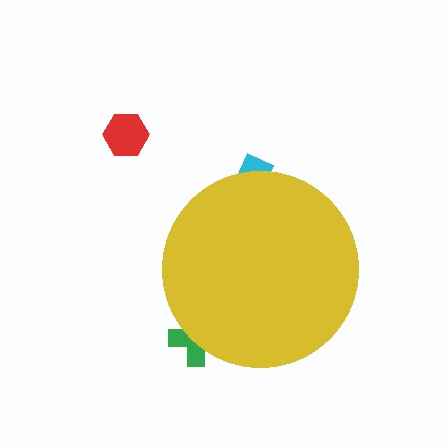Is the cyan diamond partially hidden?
Yes, the cyan diamond is partially hidden behind the yellow circle.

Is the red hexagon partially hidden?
No, the red hexagon is fully visible.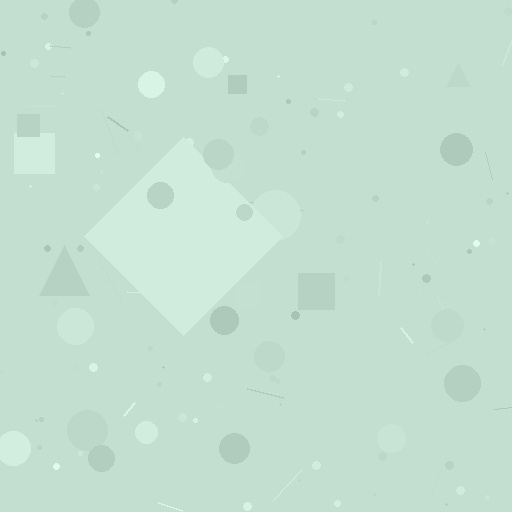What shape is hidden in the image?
A diamond is hidden in the image.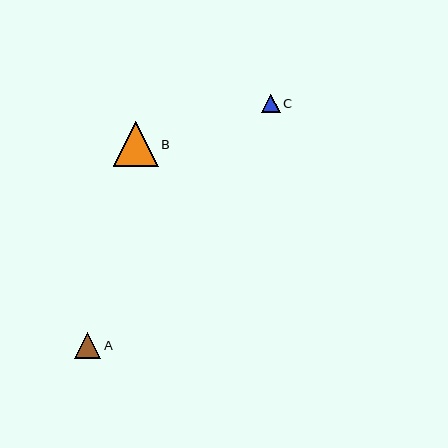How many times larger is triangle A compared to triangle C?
Triangle A is approximately 1.4 times the size of triangle C.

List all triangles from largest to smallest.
From largest to smallest: B, A, C.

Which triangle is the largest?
Triangle B is the largest with a size of approximately 45 pixels.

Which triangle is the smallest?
Triangle C is the smallest with a size of approximately 19 pixels.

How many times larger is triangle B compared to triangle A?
Triangle B is approximately 1.7 times the size of triangle A.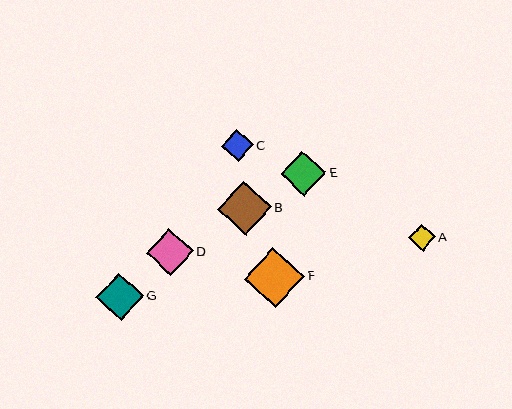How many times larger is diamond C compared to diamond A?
Diamond C is approximately 1.2 times the size of diamond A.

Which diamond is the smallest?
Diamond A is the smallest with a size of approximately 27 pixels.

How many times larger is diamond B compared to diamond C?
Diamond B is approximately 1.7 times the size of diamond C.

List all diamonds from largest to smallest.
From largest to smallest: F, B, G, D, E, C, A.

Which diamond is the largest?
Diamond F is the largest with a size of approximately 60 pixels.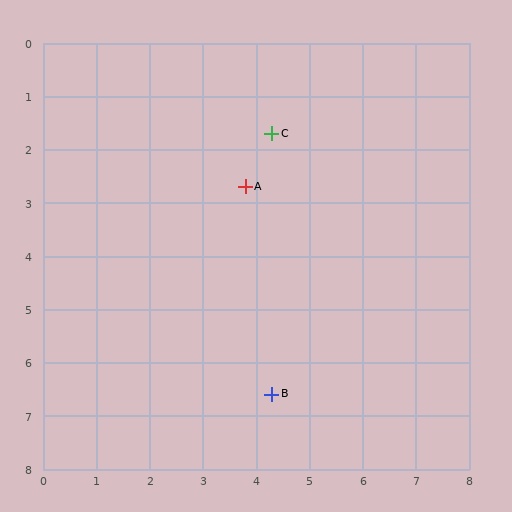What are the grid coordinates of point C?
Point C is at approximately (4.3, 1.7).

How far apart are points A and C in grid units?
Points A and C are about 1.1 grid units apart.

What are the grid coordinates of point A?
Point A is at approximately (3.8, 2.7).